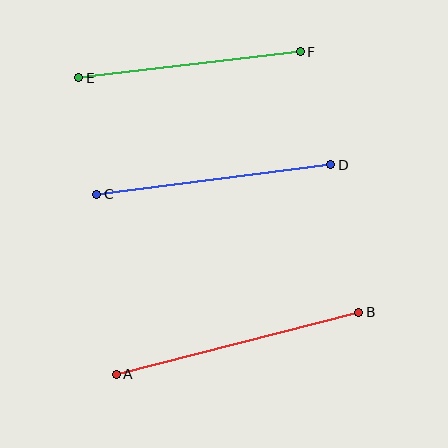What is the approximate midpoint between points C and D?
The midpoint is at approximately (214, 179) pixels.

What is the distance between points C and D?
The distance is approximately 236 pixels.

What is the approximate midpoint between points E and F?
The midpoint is at approximately (189, 65) pixels.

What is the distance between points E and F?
The distance is approximately 223 pixels.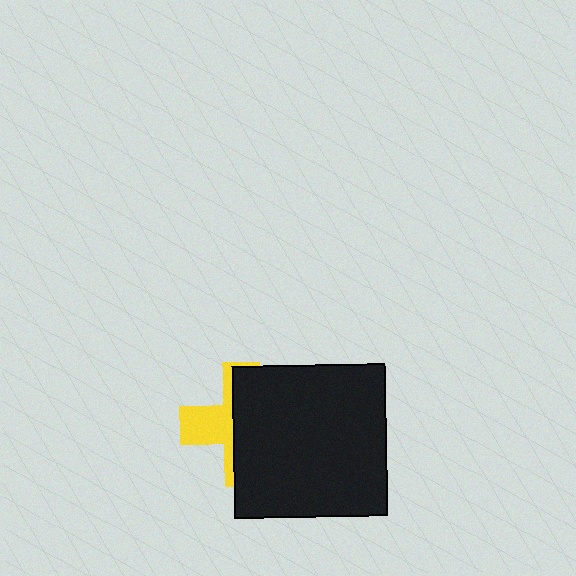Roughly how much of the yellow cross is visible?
A small part of it is visible (roughly 35%).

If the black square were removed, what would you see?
You would see the complete yellow cross.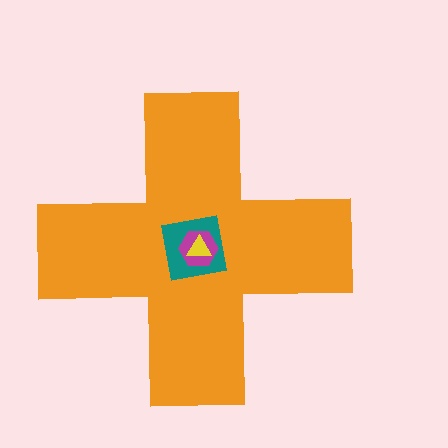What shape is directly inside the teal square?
The magenta hexagon.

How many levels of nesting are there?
4.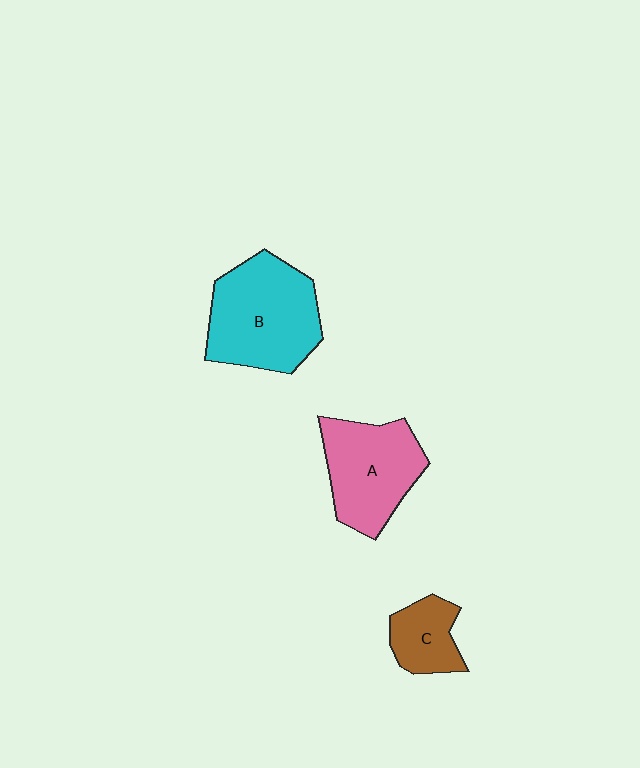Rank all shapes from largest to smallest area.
From largest to smallest: B (cyan), A (pink), C (brown).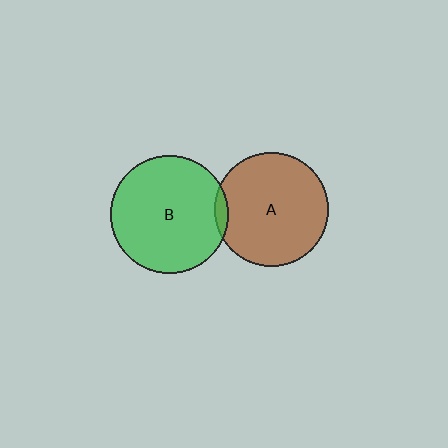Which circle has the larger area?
Circle B (green).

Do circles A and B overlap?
Yes.